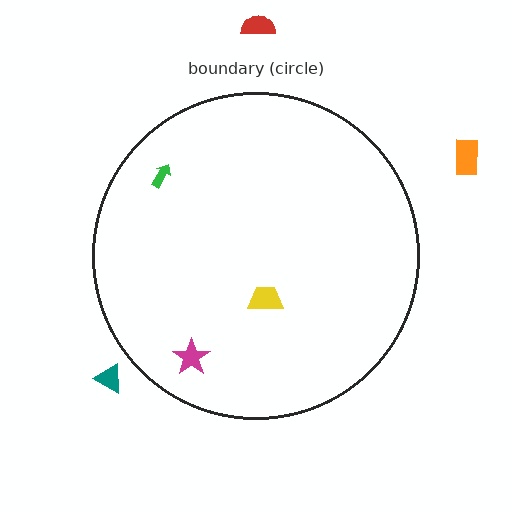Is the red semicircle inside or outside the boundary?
Outside.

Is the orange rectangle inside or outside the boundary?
Outside.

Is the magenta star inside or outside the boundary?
Inside.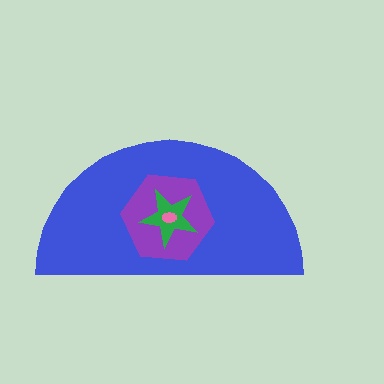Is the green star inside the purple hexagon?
Yes.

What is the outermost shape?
The blue semicircle.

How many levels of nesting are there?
4.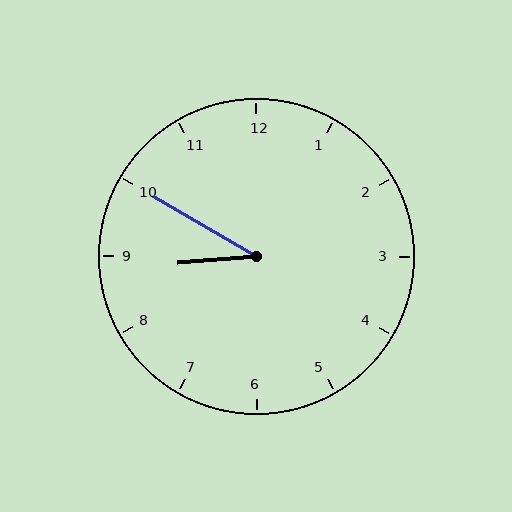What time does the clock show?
8:50.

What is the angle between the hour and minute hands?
Approximately 35 degrees.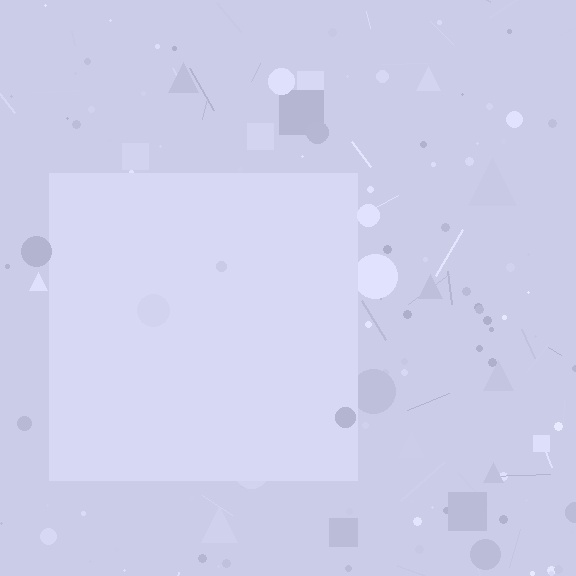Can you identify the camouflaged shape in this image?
The camouflaged shape is a square.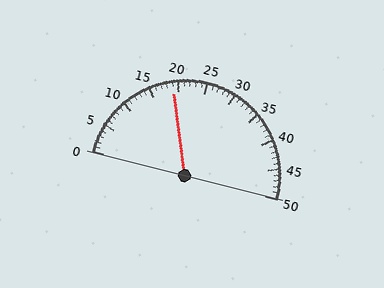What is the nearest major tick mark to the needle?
The nearest major tick mark is 20.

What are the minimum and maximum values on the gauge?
The gauge ranges from 0 to 50.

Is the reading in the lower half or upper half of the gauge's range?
The reading is in the lower half of the range (0 to 50).